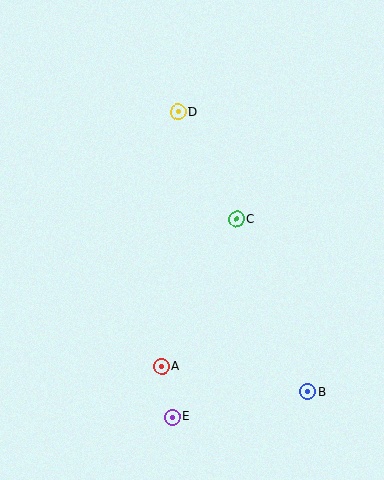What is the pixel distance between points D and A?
The distance between D and A is 255 pixels.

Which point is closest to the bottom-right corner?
Point B is closest to the bottom-right corner.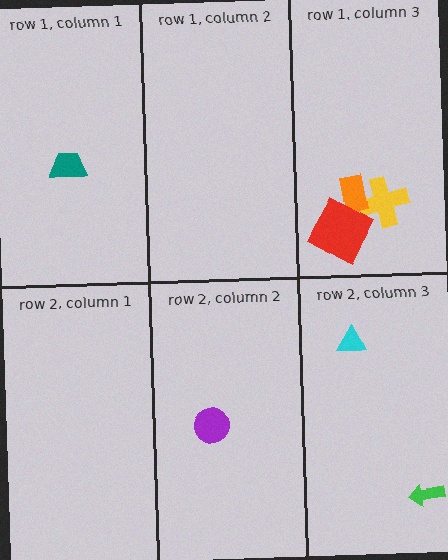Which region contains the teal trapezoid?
The row 1, column 1 region.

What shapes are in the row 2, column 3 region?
The green arrow, the cyan triangle.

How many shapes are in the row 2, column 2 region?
1.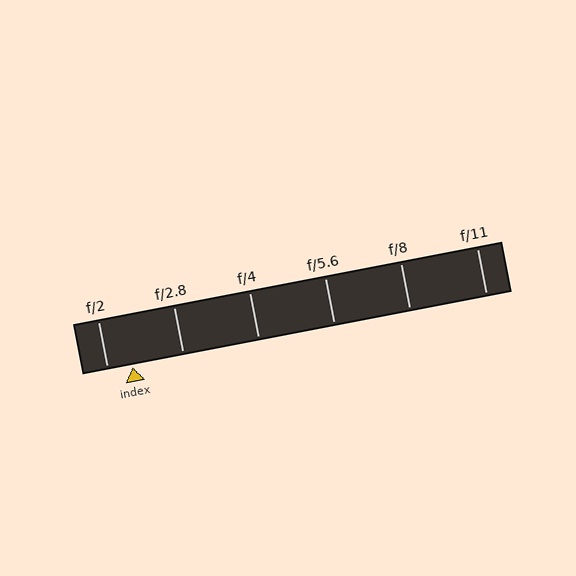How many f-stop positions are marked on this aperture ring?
There are 6 f-stop positions marked.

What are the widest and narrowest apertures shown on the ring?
The widest aperture shown is f/2 and the narrowest is f/11.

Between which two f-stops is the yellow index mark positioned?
The index mark is between f/2 and f/2.8.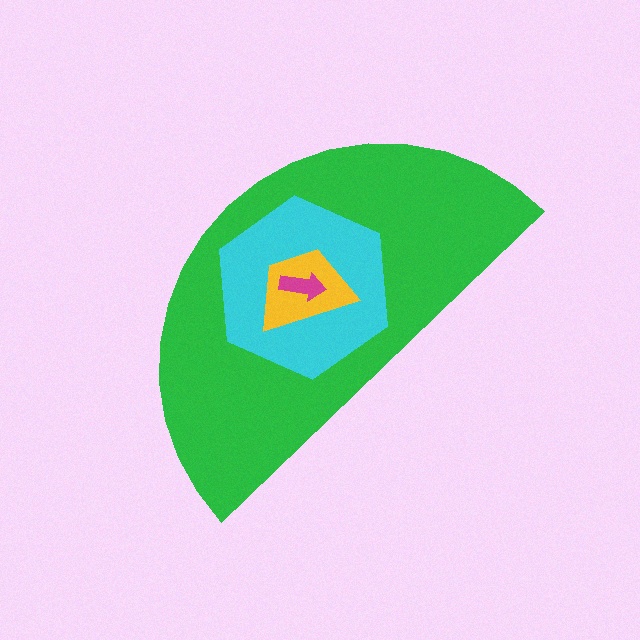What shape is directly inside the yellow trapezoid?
The magenta arrow.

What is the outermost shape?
The green semicircle.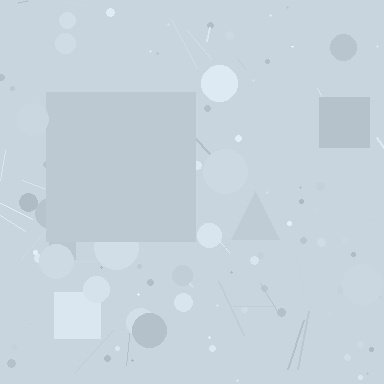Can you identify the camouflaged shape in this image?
The camouflaged shape is a square.